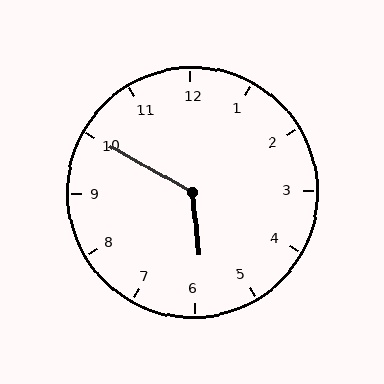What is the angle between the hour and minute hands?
Approximately 125 degrees.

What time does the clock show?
5:50.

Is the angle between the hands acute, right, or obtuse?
It is obtuse.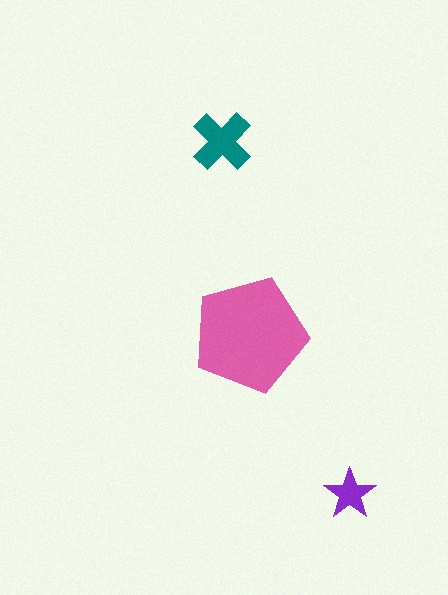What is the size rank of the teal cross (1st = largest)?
2nd.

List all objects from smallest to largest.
The purple star, the teal cross, the pink pentagon.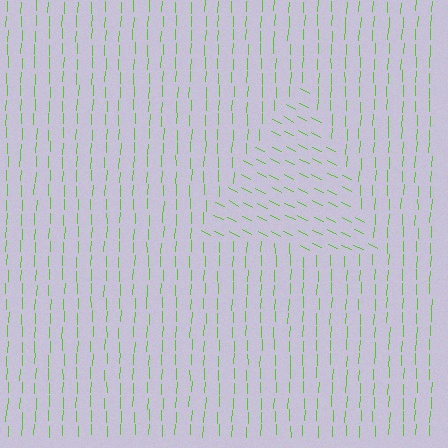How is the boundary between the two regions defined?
The boundary is defined purely by a change in line orientation (approximately 65 degrees difference). All lines are the same color and thickness.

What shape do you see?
I see a triangle.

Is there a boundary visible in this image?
Yes, there is a texture boundary formed by a change in line orientation.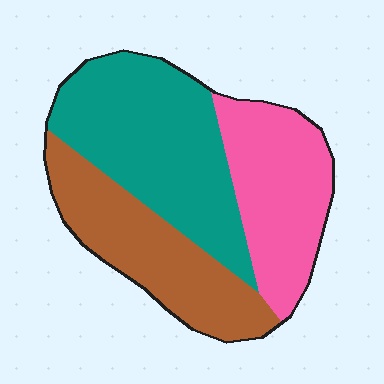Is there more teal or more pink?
Teal.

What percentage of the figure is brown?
Brown takes up about one third (1/3) of the figure.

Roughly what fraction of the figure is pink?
Pink covers 29% of the figure.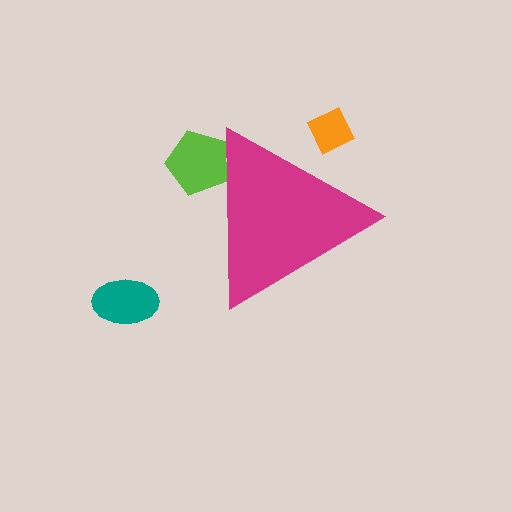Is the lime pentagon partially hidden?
Yes, the lime pentagon is partially hidden behind the magenta triangle.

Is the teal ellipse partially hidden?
No, the teal ellipse is fully visible.